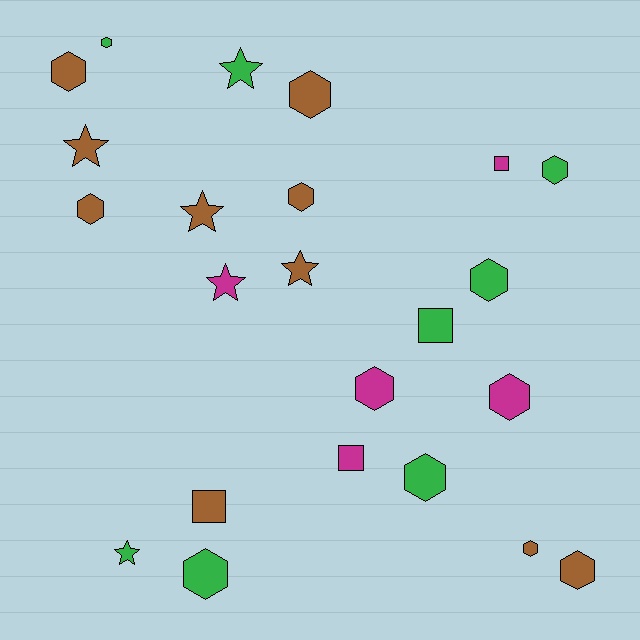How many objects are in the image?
There are 23 objects.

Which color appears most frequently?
Brown, with 10 objects.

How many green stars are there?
There are 2 green stars.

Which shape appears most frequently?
Hexagon, with 13 objects.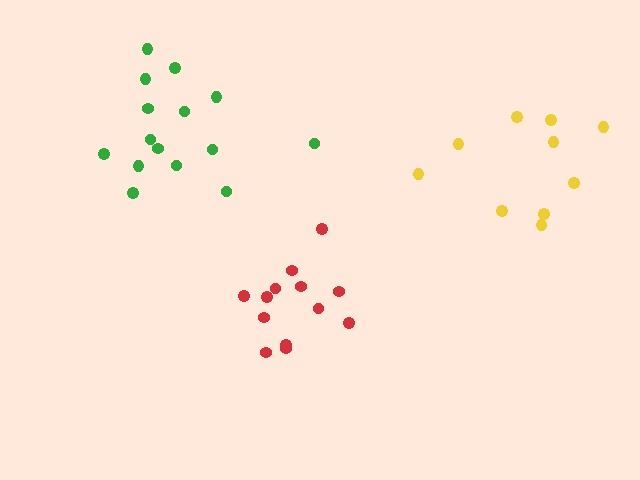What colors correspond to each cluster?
The clusters are colored: green, red, yellow.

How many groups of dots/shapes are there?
There are 3 groups.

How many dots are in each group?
Group 1: 15 dots, Group 2: 13 dots, Group 3: 10 dots (38 total).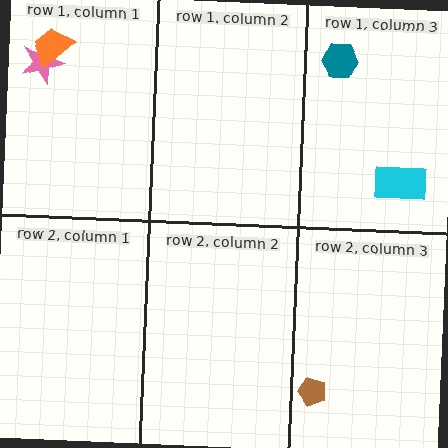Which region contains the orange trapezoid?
The row 1, column 1 region.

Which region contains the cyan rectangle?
The row 1, column 3 region.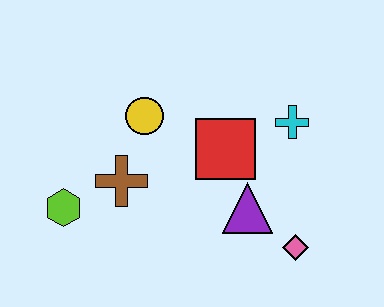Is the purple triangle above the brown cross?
No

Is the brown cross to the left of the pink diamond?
Yes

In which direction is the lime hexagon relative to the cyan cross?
The lime hexagon is to the left of the cyan cross.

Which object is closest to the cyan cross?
The red square is closest to the cyan cross.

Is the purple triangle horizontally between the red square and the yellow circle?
No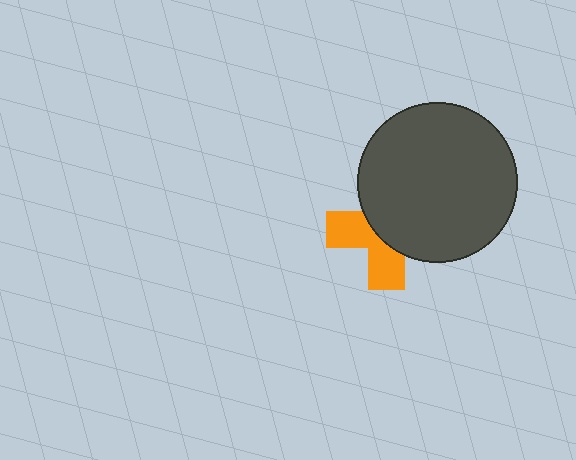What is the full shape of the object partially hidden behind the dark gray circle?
The partially hidden object is an orange cross.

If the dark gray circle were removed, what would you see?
You would see the complete orange cross.